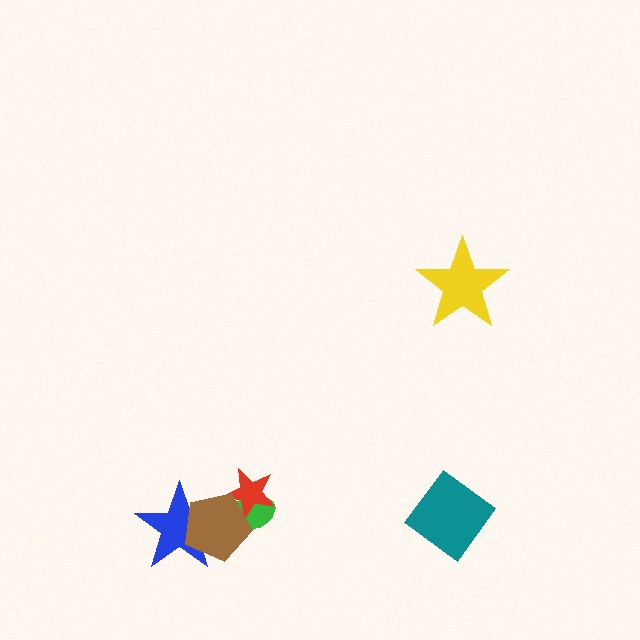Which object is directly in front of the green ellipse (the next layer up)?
The red star is directly in front of the green ellipse.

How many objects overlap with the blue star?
1 object overlaps with the blue star.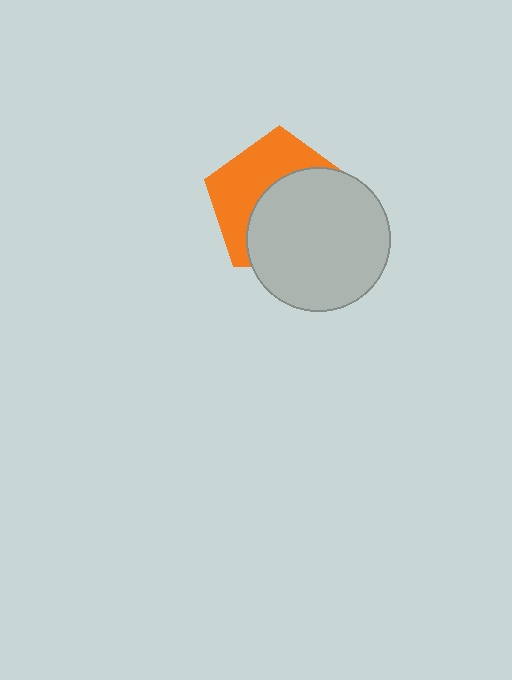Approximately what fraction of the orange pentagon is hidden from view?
Roughly 56% of the orange pentagon is hidden behind the light gray circle.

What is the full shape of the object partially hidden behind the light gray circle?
The partially hidden object is an orange pentagon.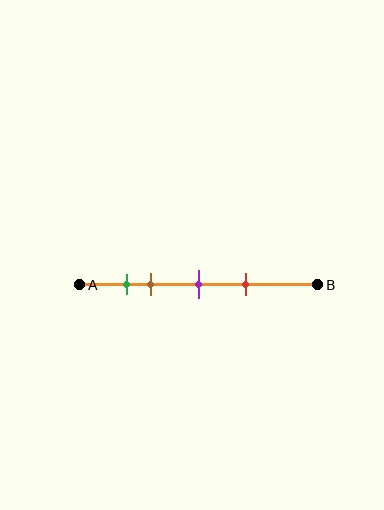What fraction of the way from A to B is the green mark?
The green mark is approximately 20% (0.2) of the way from A to B.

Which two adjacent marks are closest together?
The green and brown marks are the closest adjacent pair.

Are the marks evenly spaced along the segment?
No, the marks are not evenly spaced.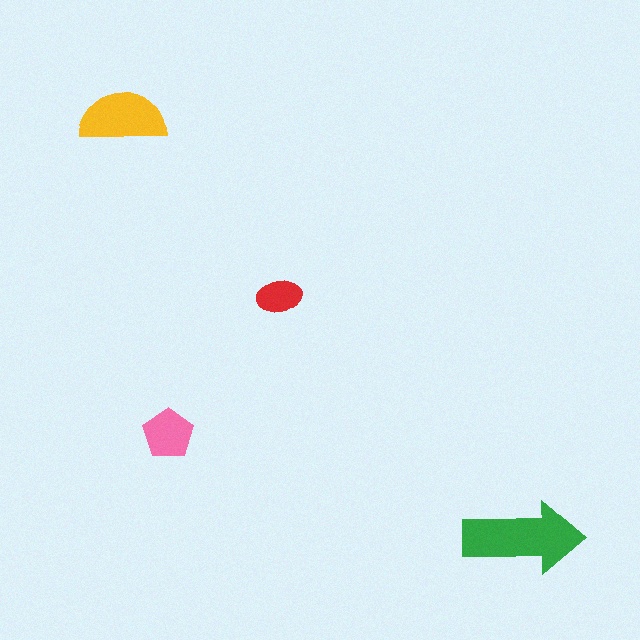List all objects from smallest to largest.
The red ellipse, the pink pentagon, the yellow semicircle, the green arrow.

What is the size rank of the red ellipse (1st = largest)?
4th.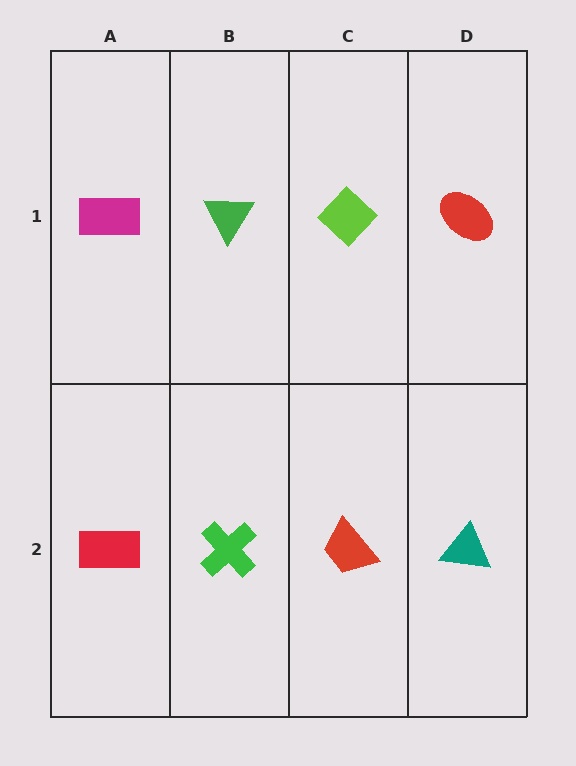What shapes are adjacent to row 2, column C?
A lime diamond (row 1, column C), a green cross (row 2, column B), a teal triangle (row 2, column D).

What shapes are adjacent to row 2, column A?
A magenta rectangle (row 1, column A), a green cross (row 2, column B).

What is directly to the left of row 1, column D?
A lime diamond.